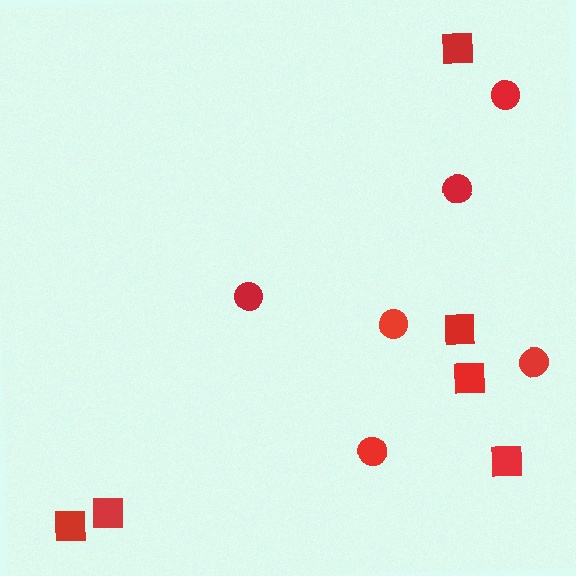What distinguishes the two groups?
There are 2 groups: one group of squares (6) and one group of circles (6).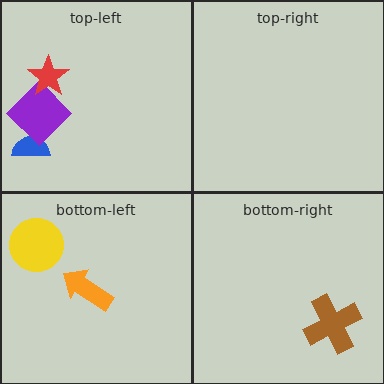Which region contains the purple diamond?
The top-left region.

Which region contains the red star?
The top-left region.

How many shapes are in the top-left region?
3.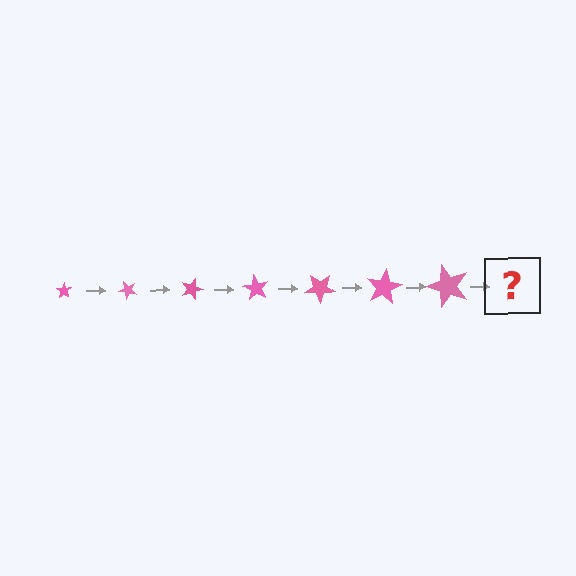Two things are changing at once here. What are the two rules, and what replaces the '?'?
The two rules are that the star grows larger each step and it rotates 45 degrees each step. The '?' should be a star, larger than the previous one and rotated 315 degrees from the start.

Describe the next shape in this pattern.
It should be a star, larger than the previous one and rotated 315 degrees from the start.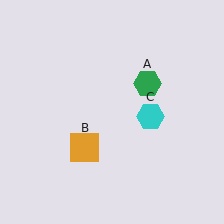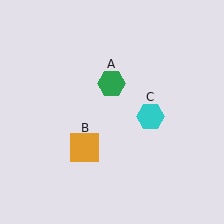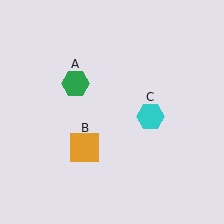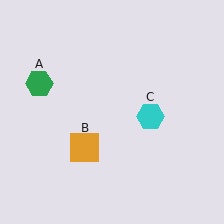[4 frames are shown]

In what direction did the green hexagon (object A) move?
The green hexagon (object A) moved left.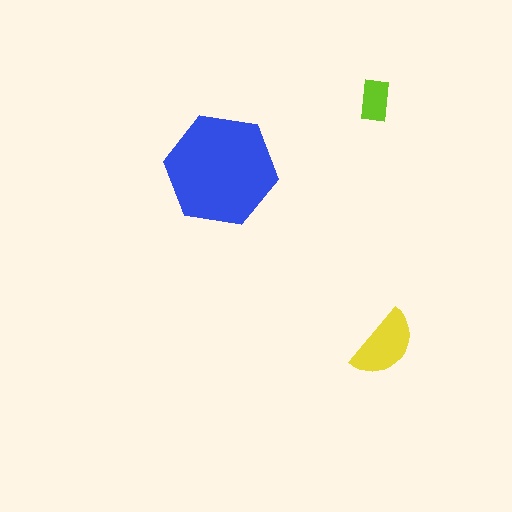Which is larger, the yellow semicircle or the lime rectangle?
The yellow semicircle.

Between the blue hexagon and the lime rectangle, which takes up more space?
The blue hexagon.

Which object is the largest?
The blue hexagon.